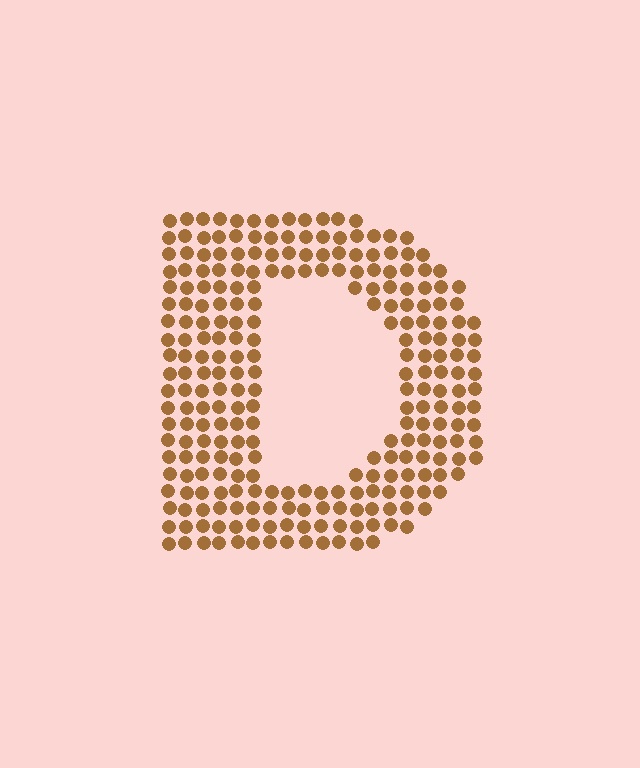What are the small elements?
The small elements are circles.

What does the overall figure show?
The overall figure shows the letter D.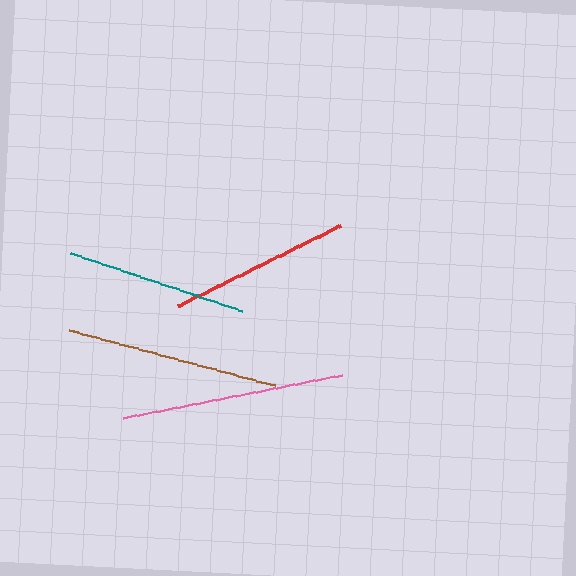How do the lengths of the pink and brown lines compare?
The pink and brown lines are approximately the same length.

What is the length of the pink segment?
The pink segment is approximately 223 pixels long.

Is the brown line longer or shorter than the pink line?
The pink line is longer than the brown line.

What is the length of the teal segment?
The teal segment is approximately 181 pixels long.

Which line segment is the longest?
The pink line is the longest at approximately 223 pixels.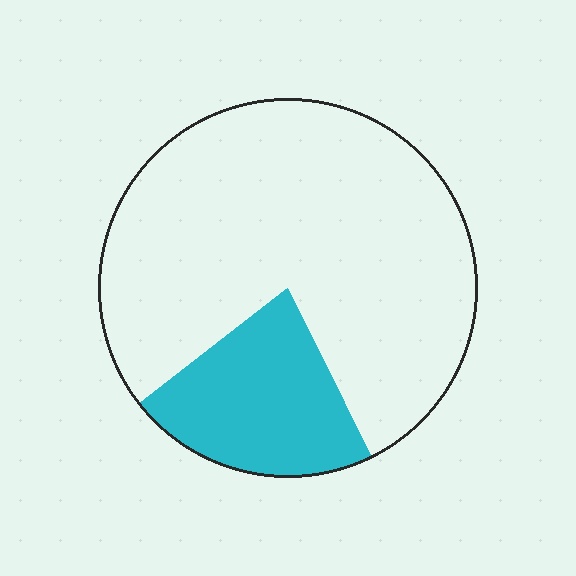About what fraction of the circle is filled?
About one fifth (1/5).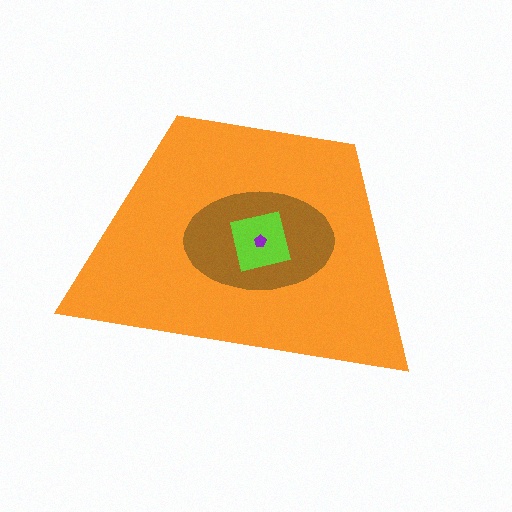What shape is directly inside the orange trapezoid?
The brown ellipse.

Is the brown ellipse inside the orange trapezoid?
Yes.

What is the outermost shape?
The orange trapezoid.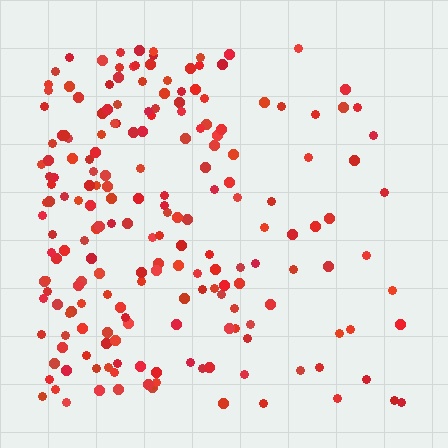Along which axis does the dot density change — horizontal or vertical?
Horizontal.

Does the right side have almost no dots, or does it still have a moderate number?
Still a moderate number, just noticeably fewer than the left.